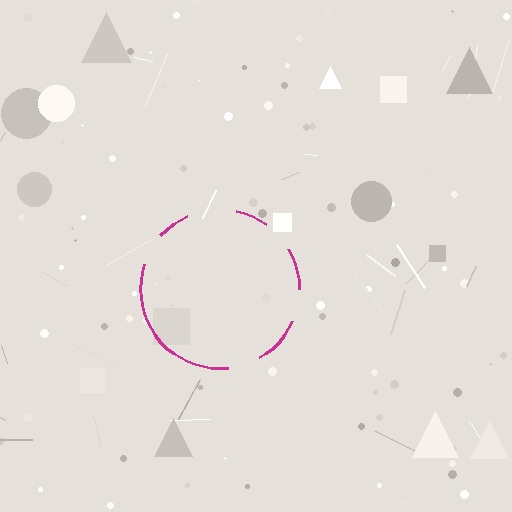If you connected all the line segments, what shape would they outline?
They would outline a circle.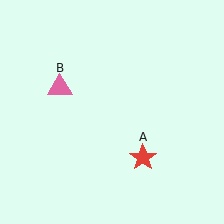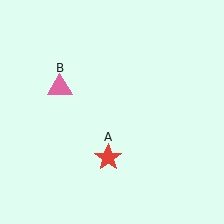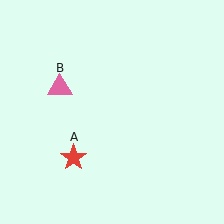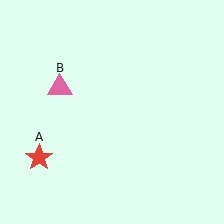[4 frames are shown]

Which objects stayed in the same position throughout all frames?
Pink triangle (object B) remained stationary.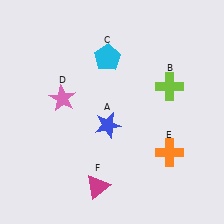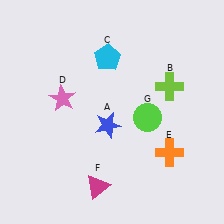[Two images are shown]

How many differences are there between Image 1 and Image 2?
There is 1 difference between the two images.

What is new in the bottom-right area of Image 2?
A lime circle (G) was added in the bottom-right area of Image 2.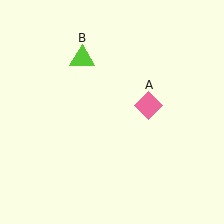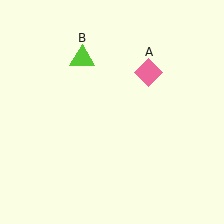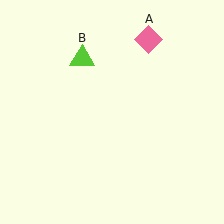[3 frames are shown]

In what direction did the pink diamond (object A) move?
The pink diamond (object A) moved up.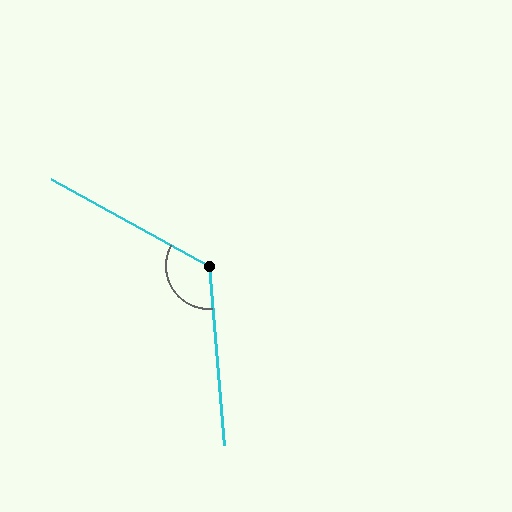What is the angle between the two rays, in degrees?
Approximately 124 degrees.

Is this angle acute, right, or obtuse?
It is obtuse.